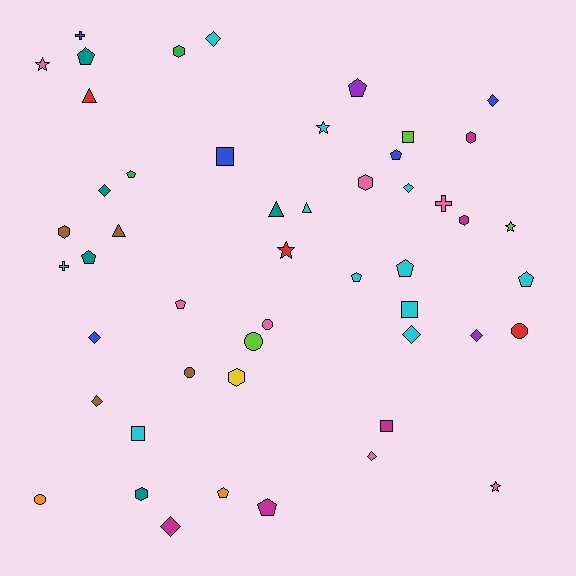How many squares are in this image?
There are 5 squares.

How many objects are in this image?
There are 50 objects.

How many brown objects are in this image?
There are 4 brown objects.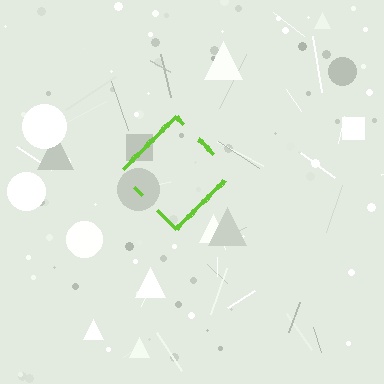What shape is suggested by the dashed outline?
The dashed outline suggests a diamond.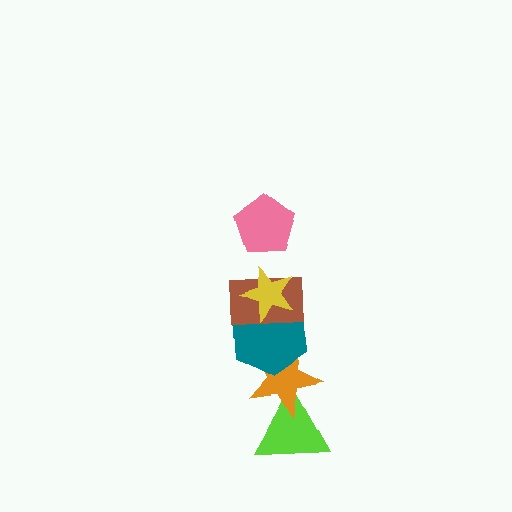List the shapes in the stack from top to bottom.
From top to bottom: the pink pentagon, the yellow star, the brown rectangle, the teal hexagon, the orange star, the lime triangle.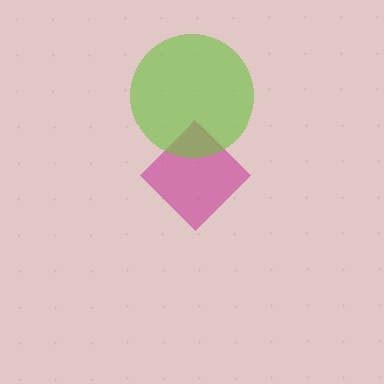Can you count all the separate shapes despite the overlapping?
Yes, there are 2 separate shapes.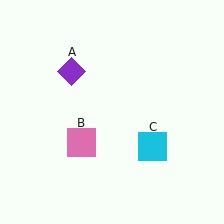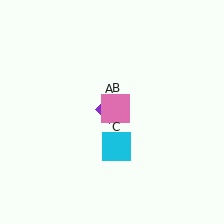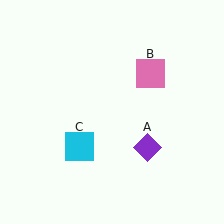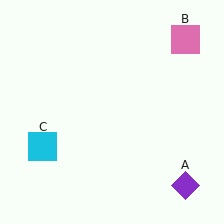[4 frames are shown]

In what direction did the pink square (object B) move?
The pink square (object B) moved up and to the right.